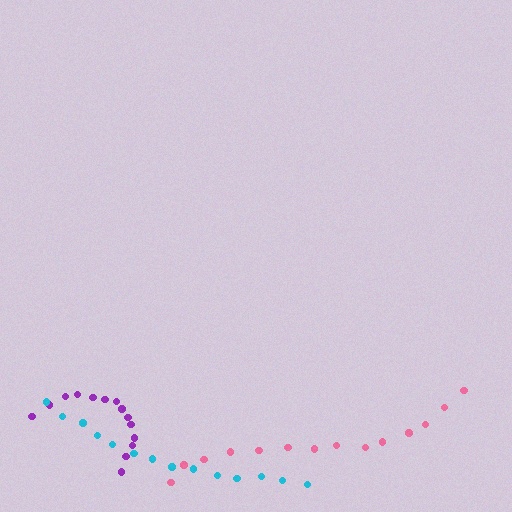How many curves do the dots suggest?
There are 3 distinct paths.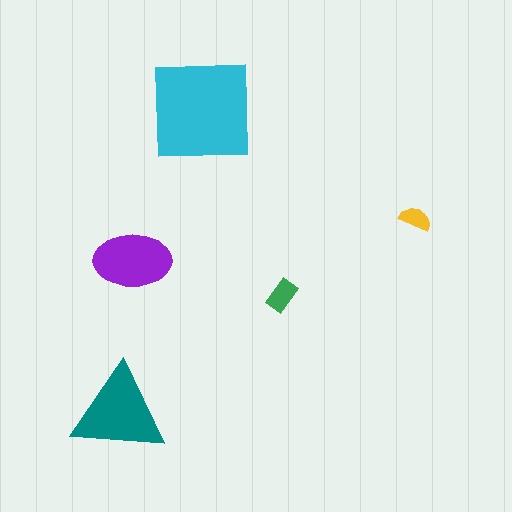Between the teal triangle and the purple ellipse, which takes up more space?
The teal triangle.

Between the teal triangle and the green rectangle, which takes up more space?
The teal triangle.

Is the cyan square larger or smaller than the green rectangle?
Larger.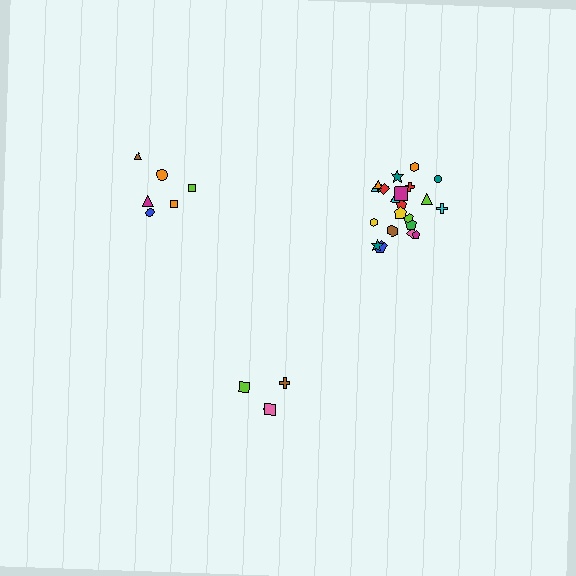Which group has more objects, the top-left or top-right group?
The top-right group.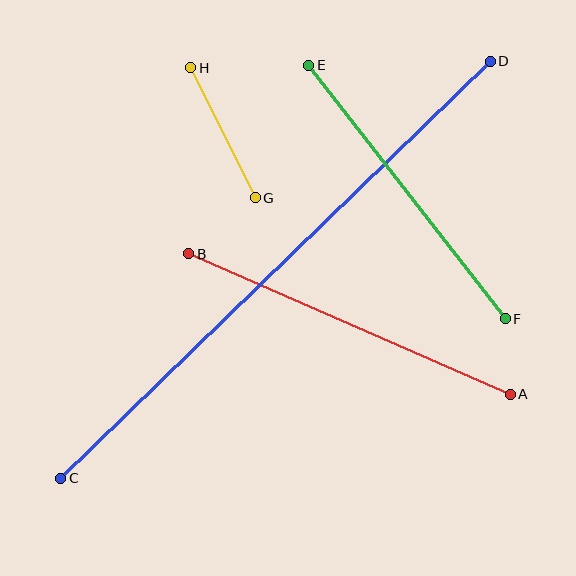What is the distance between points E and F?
The distance is approximately 321 pixels.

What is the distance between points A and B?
The distance is approximately 351 pixels.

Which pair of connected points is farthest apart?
Points C and D are farthest apart.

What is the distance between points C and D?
The distance is approximately 599 pixels.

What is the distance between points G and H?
The distance is approximately 145 pixels.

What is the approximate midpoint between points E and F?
The midpoint is at approximately (407, 192) pixels.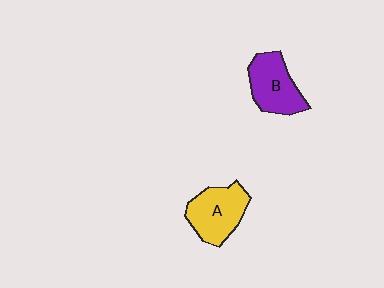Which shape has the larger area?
Shape A (yellow).